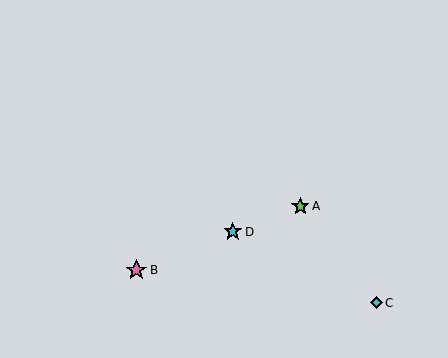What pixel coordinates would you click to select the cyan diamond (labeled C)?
Click at (376, 303) to select the cyan diamond C.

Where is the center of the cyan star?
The center of the cyan star is at (233, 232).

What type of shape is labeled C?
Shape C is a cyan diamond.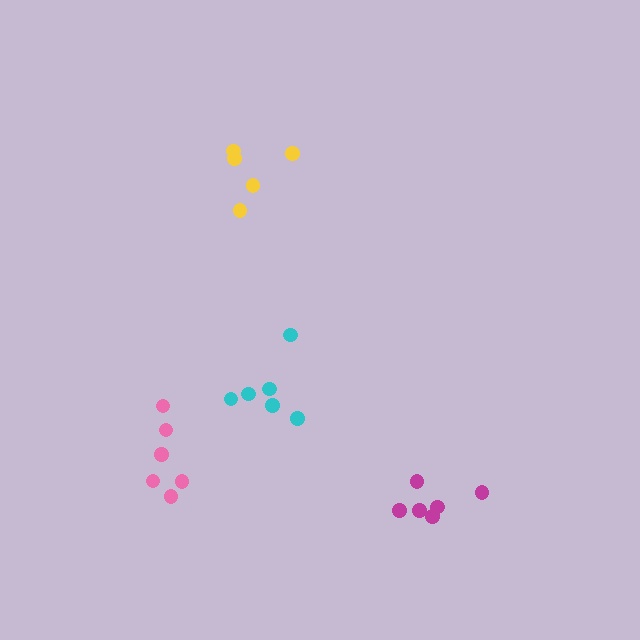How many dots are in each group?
Group 1: 6 dots, Group 2: 6 dots, Group 3: 5 dots, Group 4: 6 dots (23 total).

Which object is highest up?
The yellow cluster is topmost.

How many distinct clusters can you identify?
There are 4 distinct clusters.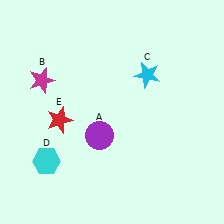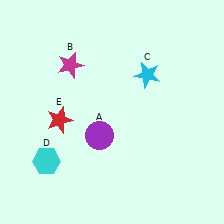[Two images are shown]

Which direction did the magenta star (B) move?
The magenta star (B) moved right.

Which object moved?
The magenta star (B) moved right.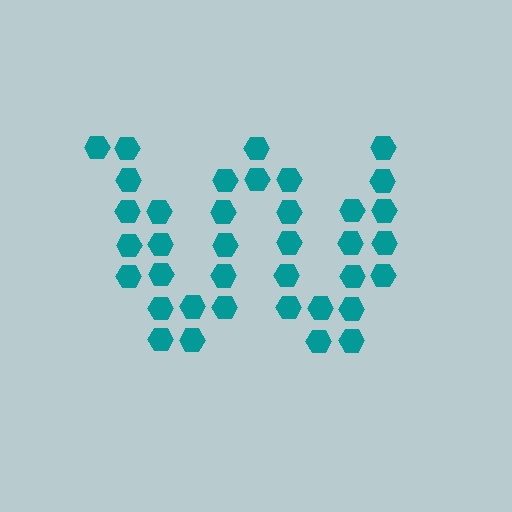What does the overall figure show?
The overall figure shows the letter W.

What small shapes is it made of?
It is made of small hexagons.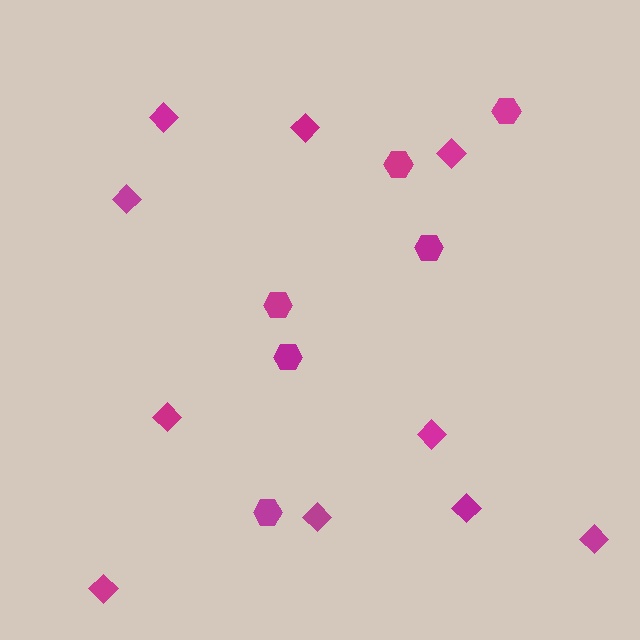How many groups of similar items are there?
There are 2 groups: one group of hexagons (6) and one group of diamonds (10).